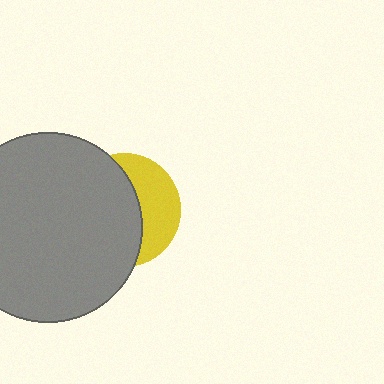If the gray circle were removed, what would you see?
You would see the complete yellow circle.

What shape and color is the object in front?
The object in front is a gray circle.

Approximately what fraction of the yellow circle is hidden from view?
Roughly 62% of the yellow circle is hidden behind the gray circle.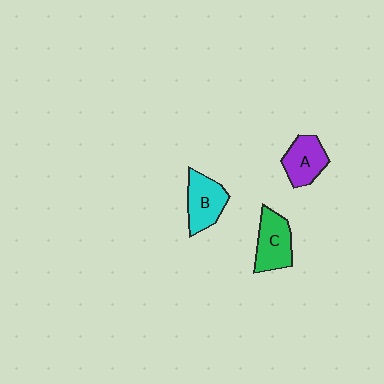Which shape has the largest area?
Shape C (green).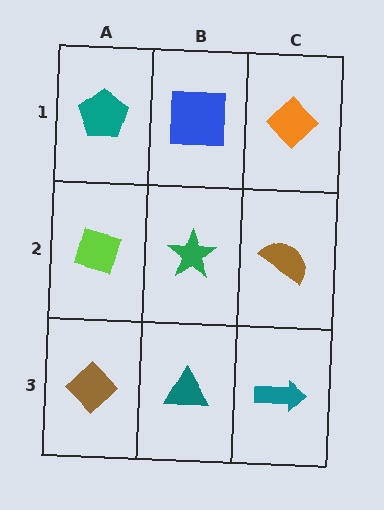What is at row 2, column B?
A green star.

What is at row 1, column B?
A blue square.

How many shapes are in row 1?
3 shapes.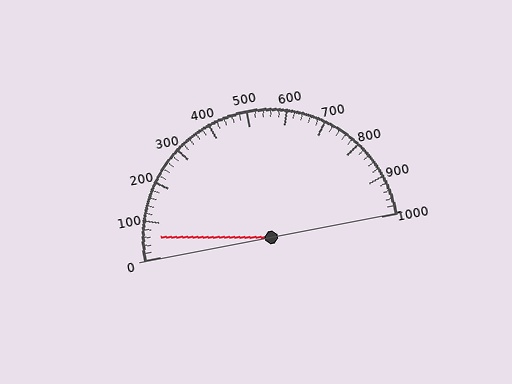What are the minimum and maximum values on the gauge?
The gauge ranges from 0 to 1000.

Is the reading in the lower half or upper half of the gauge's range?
The reading is in the lower half of the range (0 to 1000).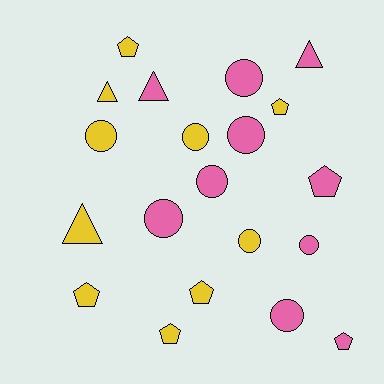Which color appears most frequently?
Yellow, with 10 objects.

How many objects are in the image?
There are 20 objects.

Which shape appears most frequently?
Circle, with 9 objects.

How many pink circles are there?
There are 6 pink circles.